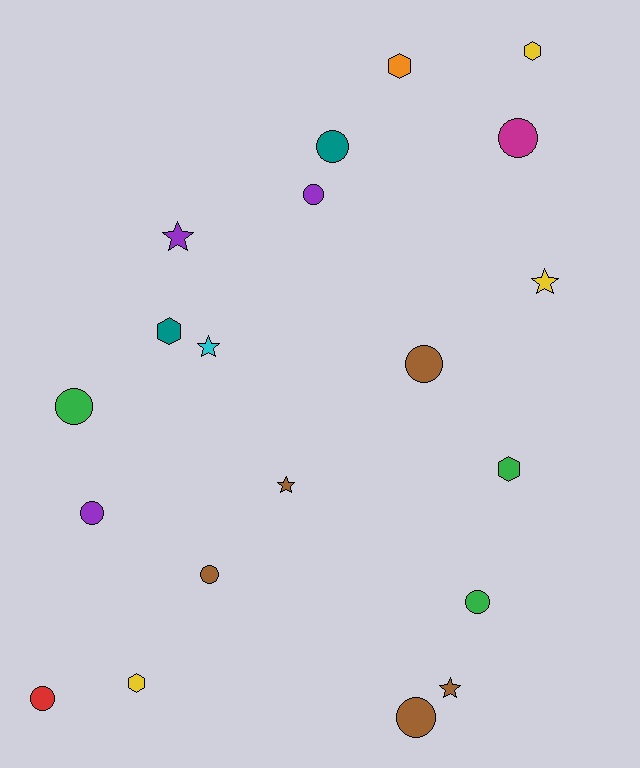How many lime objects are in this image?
There are no lime objects.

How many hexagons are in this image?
There are 5 hexagons.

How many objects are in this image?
There are 20 objects.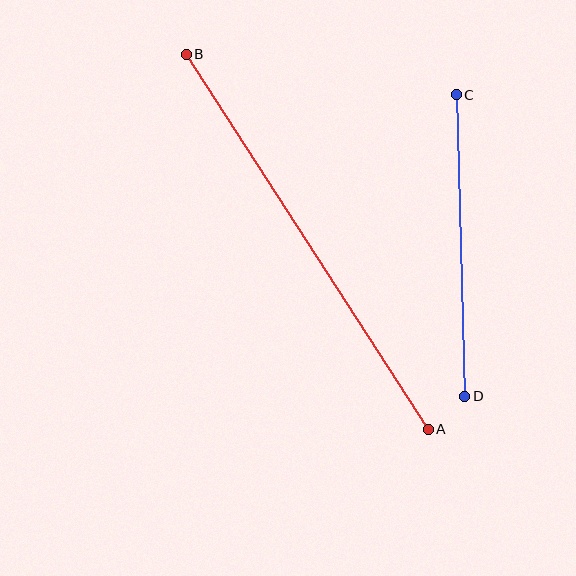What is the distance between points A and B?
The distance is approximately 447 pixels.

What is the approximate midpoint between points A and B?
The midpoint is at approximately (307, 242) pixels.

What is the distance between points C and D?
The distance is approximately 302 pixels.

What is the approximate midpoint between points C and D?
The midpoint is at approximately (460, 245) pixels.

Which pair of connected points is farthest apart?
Points A and B are farthest apart.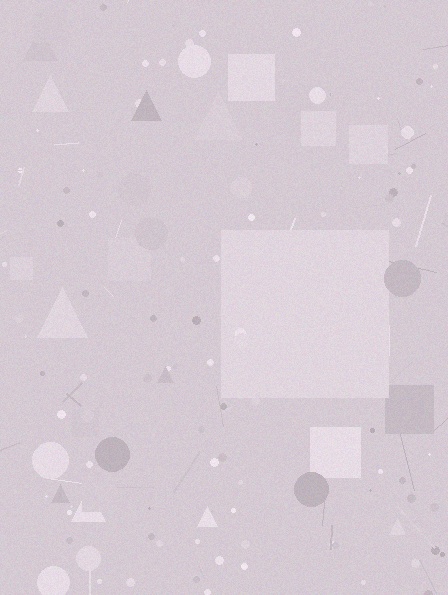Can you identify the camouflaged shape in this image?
The camouflaged shape is a square.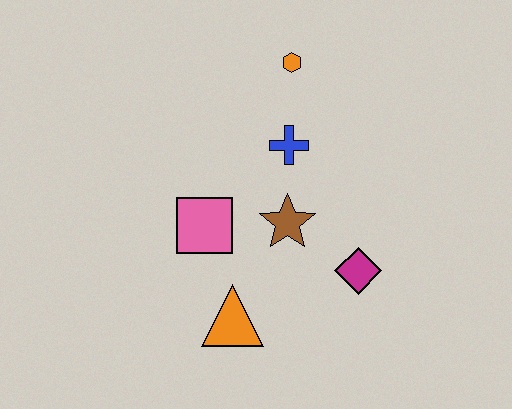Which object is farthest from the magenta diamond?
The orange hexagon is farthest from the magenta diamond.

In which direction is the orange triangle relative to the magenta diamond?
The orange triangle is to the left of the magenta diamond.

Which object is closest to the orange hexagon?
The blue cross is closest to the orange hexagon.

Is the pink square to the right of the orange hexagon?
No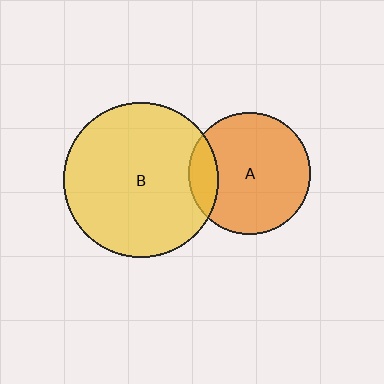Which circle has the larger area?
Circle B (yellow).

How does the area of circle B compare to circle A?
Approximately 1.6 times.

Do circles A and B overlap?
Yes.